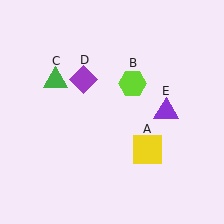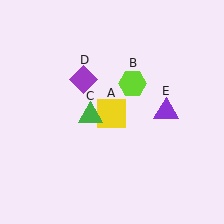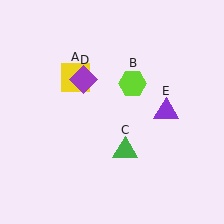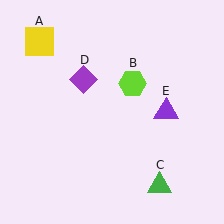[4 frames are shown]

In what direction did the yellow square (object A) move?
The yellow square (object A) moved up and to the left.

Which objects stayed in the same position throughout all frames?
Lime hexagon (object B) and purple diamond (object D) and purple triangle (object E) remained stationary.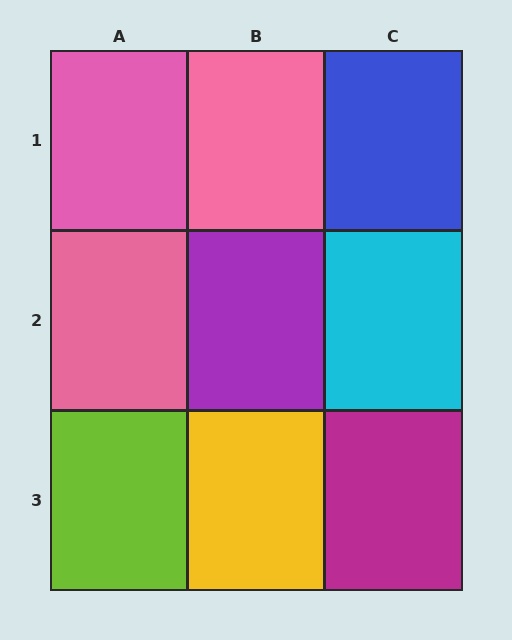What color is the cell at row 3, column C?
Magenta.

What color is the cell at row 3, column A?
Lime.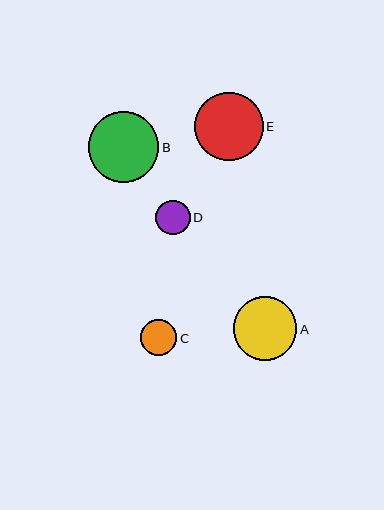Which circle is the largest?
Circle B is the largest with a size of approximately 70 pixels.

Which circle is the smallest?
Circle D is the smallest with a size of approximately 35 pixels.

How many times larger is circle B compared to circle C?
Circle B is approximately 1.9 times the size of circle C.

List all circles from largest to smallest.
From largest to smallest: B, E, A, C, D.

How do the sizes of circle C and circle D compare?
Circle C and circle D are approximately the same size.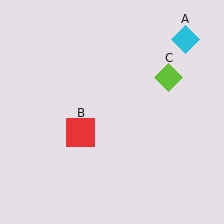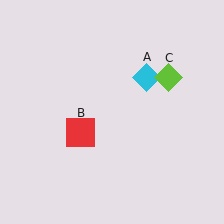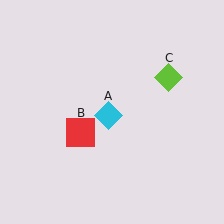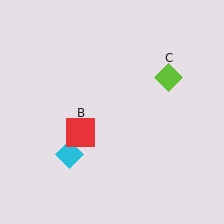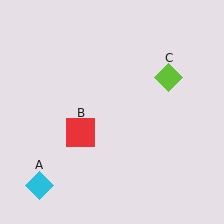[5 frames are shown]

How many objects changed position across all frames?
1 object changed position: cyan diamond (object A).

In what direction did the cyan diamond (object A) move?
The cyan diamond (object A) moved down and to the left.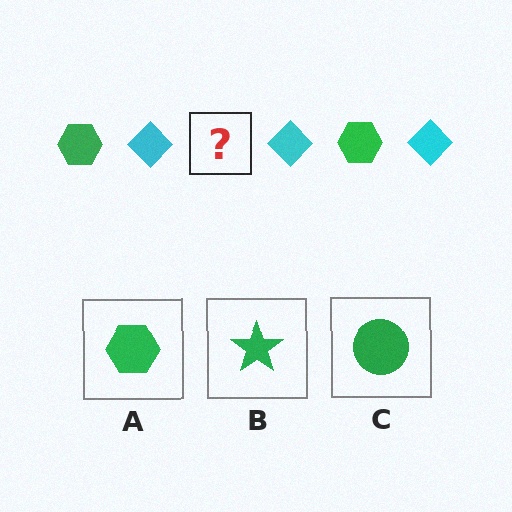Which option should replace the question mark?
Option A.